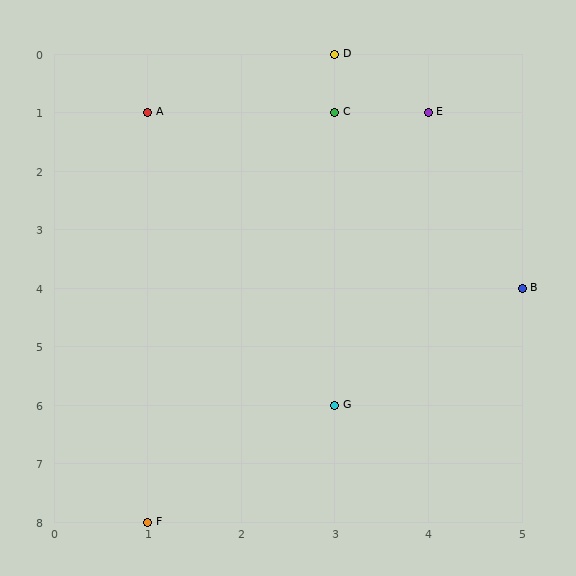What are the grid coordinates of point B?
Point B is at grid coordinates (5, 4).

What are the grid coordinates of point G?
Point G is at grid coordinates (3, 6).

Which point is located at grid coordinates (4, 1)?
Point E is at (4, 1).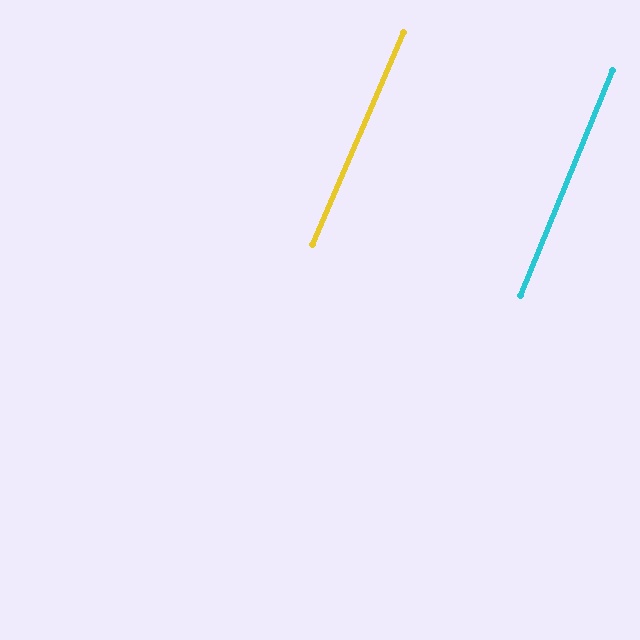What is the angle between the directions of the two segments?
Approximately 1 degree.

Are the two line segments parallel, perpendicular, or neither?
Parallel — their directions differ by only 0.9°.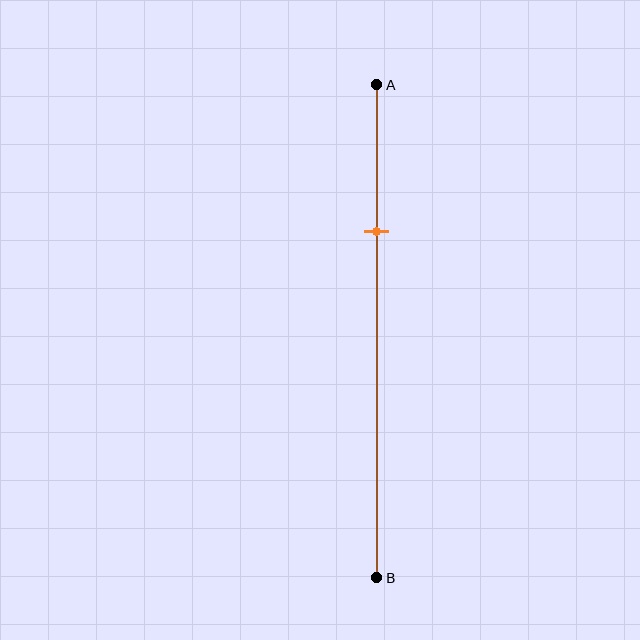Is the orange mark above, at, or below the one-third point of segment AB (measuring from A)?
The orange mark is above the one-third point of segment AB.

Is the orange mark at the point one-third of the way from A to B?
No, the mark is at about 30% from A, not at the 33% one-third point.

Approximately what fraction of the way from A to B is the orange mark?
The orange mark is approximately 30% of the way from A to B.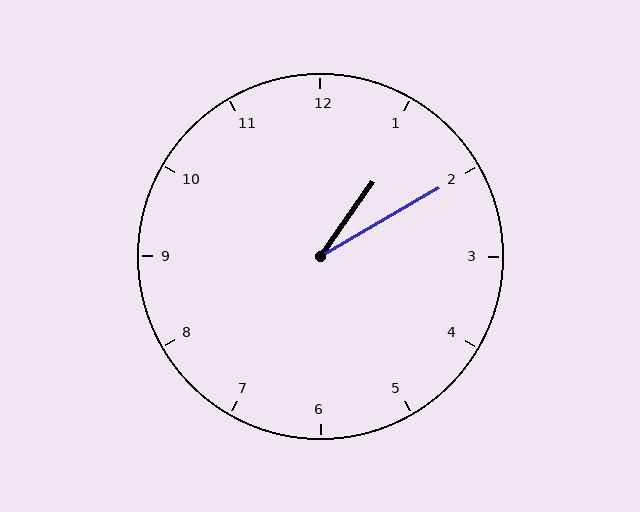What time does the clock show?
1:10.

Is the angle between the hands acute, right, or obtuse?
It is acute.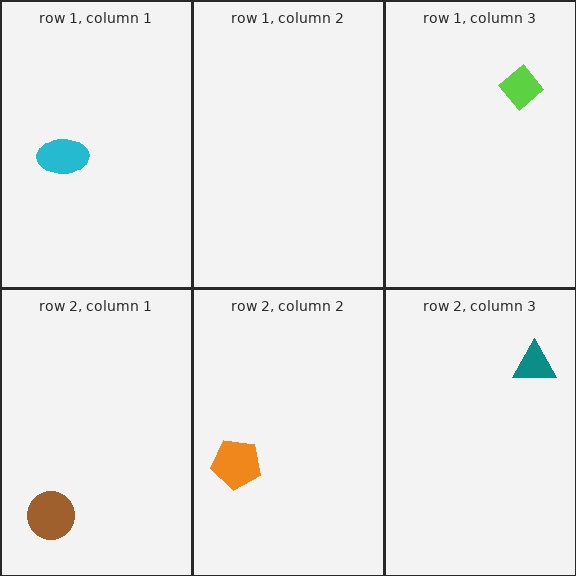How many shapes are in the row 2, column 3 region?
1.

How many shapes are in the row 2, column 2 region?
1.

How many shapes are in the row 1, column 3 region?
1.